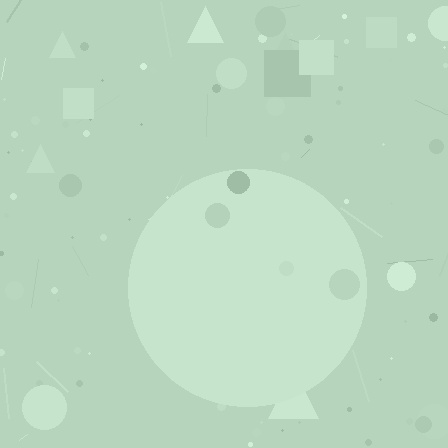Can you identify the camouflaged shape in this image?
The camouflaged shape is a circle.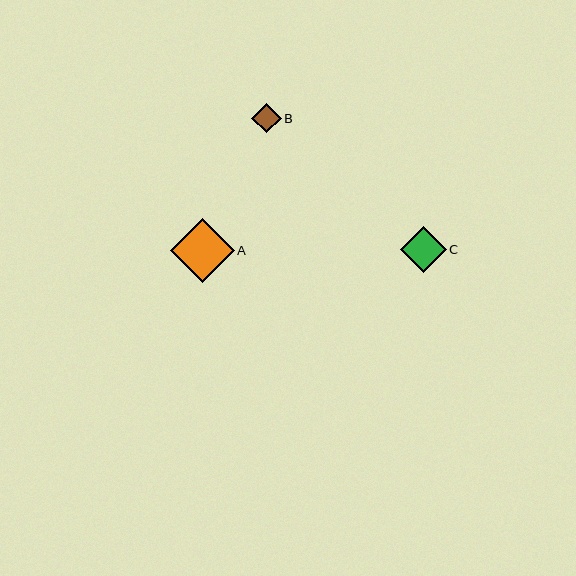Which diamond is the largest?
Diamond A is the largest with a size of approximately 64 pixels.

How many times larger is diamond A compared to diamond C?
Diamond A is approximately 1.4 times the size of diamond C.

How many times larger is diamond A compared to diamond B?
Diamond A is approximately 2.2 times the size of diamond B.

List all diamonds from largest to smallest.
From largest to smallest: A, C, B.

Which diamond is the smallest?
Diamond B is the smallest with a size of approximately 29 pixels.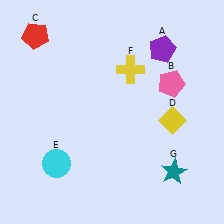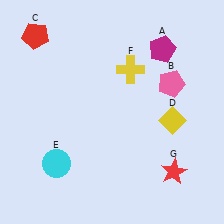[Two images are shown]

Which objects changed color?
A changed from purple to magenta. G changed from teal to red.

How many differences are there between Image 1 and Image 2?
There are 2 differences between the two images.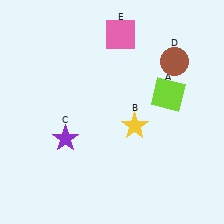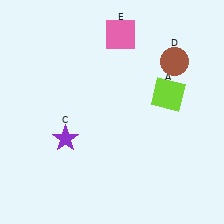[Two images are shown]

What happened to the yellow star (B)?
The yellow star (B) was removed in Image 2. It was in the bottom-right area of Image 1.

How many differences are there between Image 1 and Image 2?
There is 1 difference between the two images.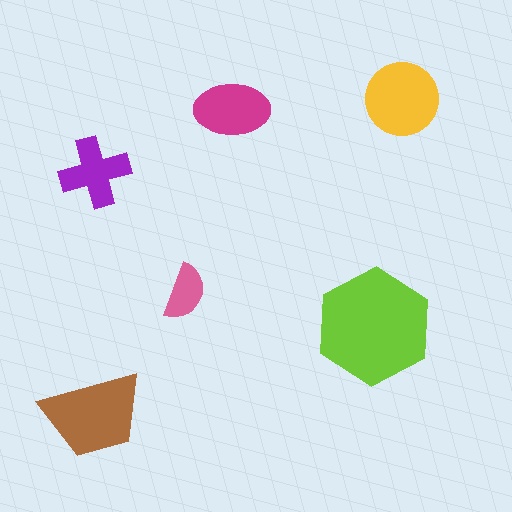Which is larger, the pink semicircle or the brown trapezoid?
The brown trapezoid.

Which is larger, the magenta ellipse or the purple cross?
The magenta ellipse.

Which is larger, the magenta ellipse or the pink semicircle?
The magenta ellipse.